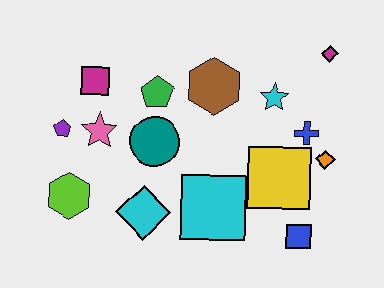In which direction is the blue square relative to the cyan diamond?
The blue square is to the right of the cyan diamond.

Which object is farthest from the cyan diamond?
The magenta diamond is farthest from the cyan diamond.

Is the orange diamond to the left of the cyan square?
No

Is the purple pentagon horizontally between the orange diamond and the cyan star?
No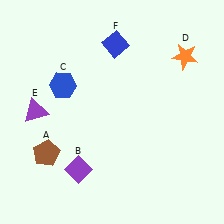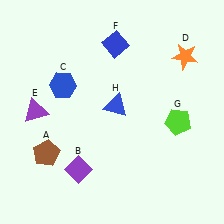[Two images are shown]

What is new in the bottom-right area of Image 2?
A lime pentagon (G) was added in the bottom-right area of Image 2.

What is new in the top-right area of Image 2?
A blue triangle (H) was added in the top-right area of Image 2.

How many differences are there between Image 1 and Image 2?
There are 2 differences between the two images.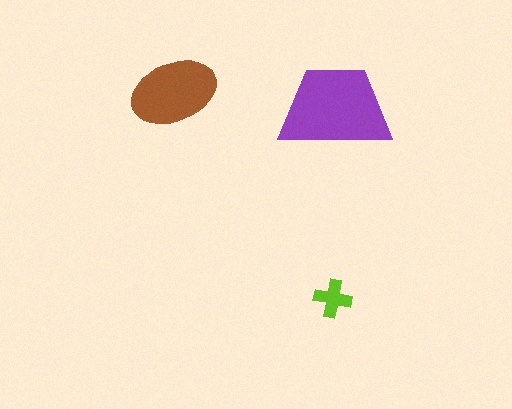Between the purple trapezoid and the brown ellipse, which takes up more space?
The purple trapezoid.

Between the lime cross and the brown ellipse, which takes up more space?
The brown ellipse.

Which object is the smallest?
The lime cross.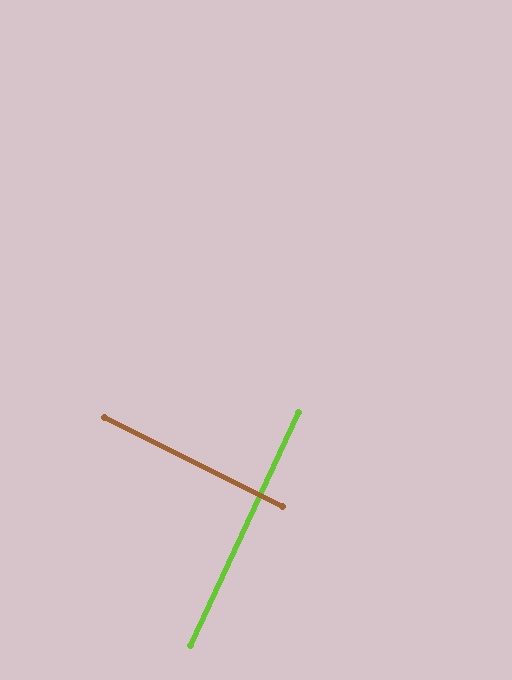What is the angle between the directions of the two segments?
Approximately 88 degrees.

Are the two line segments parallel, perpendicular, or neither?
Perpendicular — they meet at approximately 88°.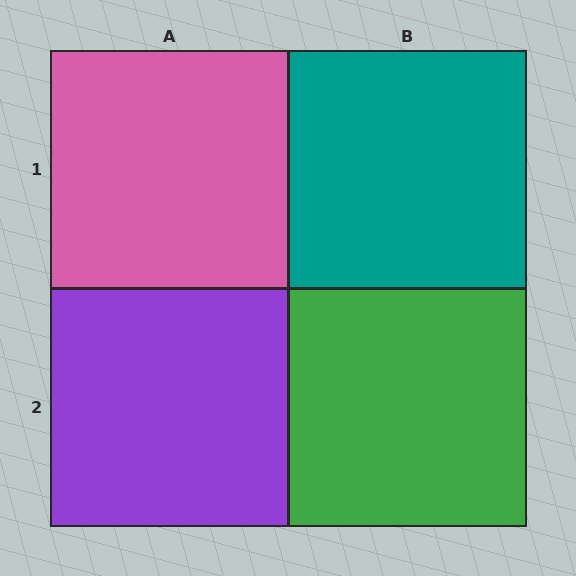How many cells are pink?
1 cell is pink.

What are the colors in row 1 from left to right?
Pink, teal.